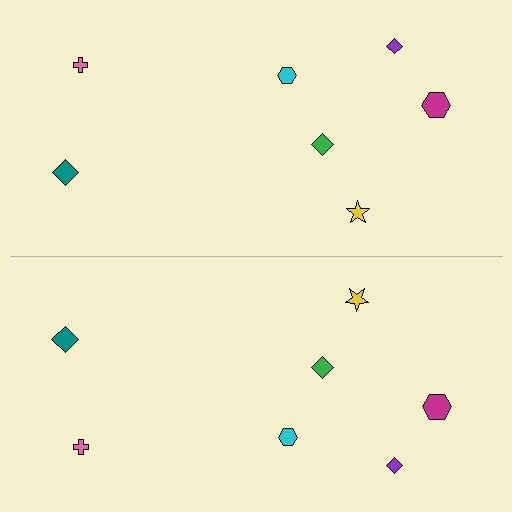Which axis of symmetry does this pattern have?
The pattern has a horizontal axis of symmetry running through the center of the image.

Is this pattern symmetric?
Yes, this pattern has bilateral (reflection) symmetry.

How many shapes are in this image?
There are 14 shapes in this image.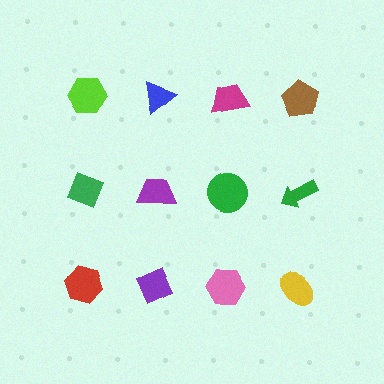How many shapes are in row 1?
4 shapes.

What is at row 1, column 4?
A brown pentagon.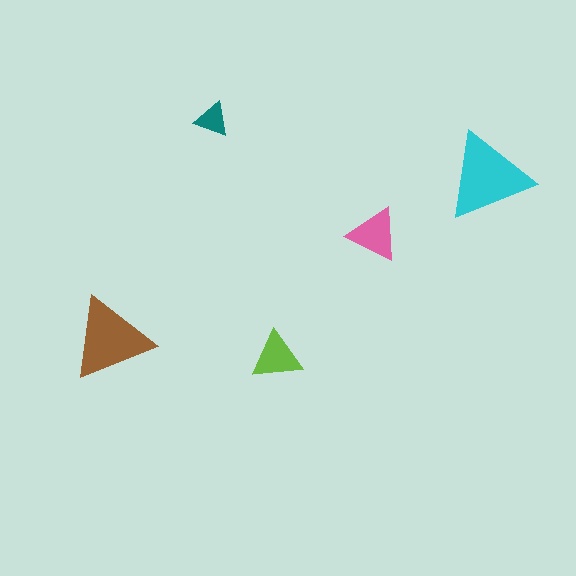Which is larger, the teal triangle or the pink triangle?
The pink one.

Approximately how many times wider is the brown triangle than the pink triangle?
About 1.5 times wider.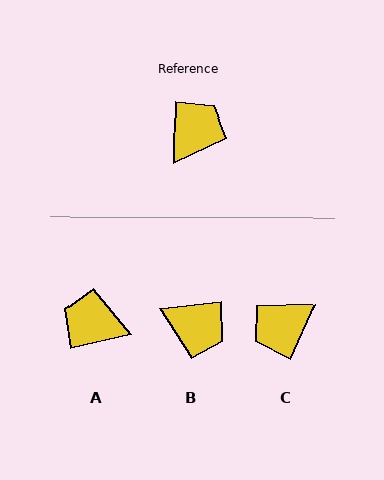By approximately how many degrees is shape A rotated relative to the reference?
Approximately 105 degrees counter-clockwise.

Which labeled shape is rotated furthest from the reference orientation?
C, about 157 degrees away.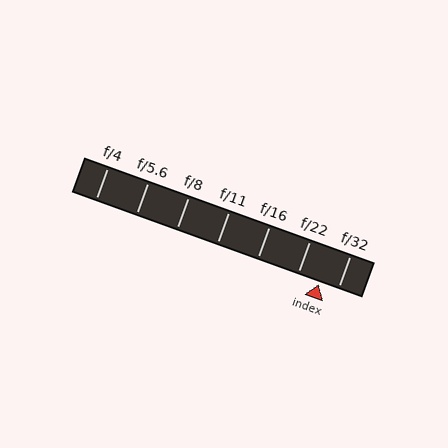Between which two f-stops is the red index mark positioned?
The index mark is between f/22 and f/32.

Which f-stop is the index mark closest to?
The index mark is closest to f/32.